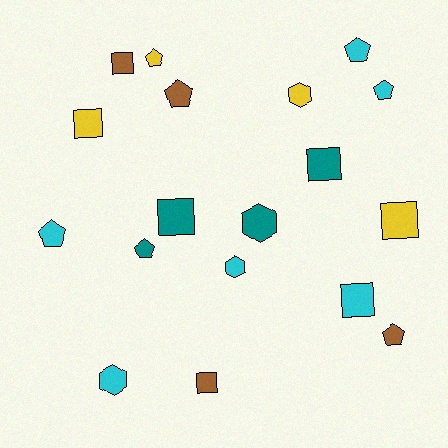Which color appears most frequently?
Cyan, with 6 objects.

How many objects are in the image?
There are 18 objects.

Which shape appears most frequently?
Square, with 7 objects.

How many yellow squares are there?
There are 2 yellow squares.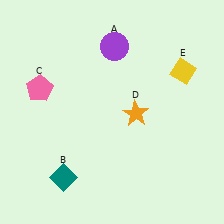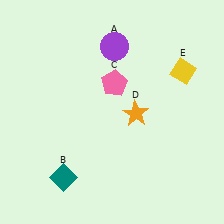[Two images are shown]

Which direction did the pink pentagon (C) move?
The pink pentagon (C) moved right.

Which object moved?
The pink pentagon (C) moved right.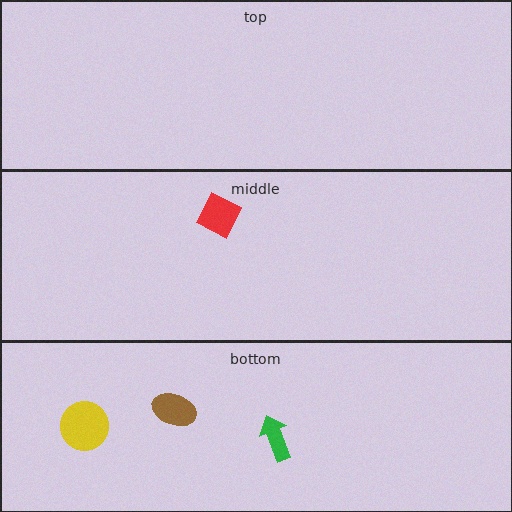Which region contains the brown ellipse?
The bottom region.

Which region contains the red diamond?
The middle region.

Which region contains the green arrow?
The bottom region.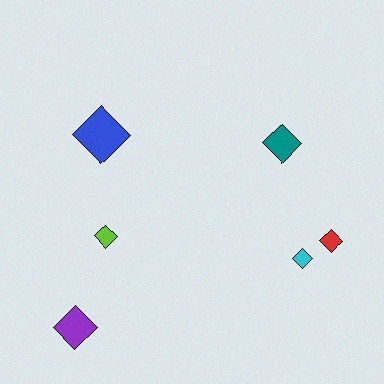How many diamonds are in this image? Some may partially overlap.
There are 6 diamonds.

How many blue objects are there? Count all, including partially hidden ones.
There is 1 blue object.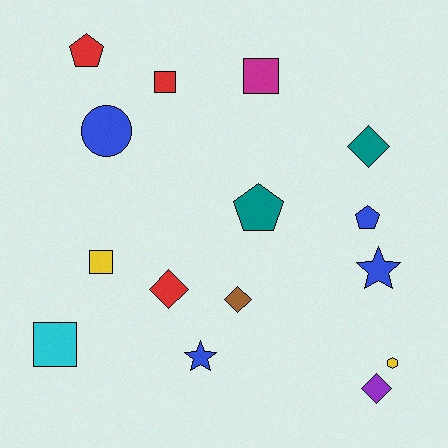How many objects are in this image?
There are 15 objects.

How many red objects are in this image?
There are 3 red objects.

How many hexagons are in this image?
There is 1 hexagon.